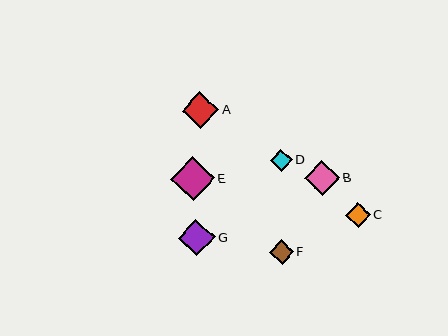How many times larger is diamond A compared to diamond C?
Diamond A is approximately 1.5 times the size of diamond C.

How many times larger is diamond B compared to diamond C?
Diamond B is approximately 1.4 times the size of diamond C.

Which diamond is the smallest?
Diamond D is the smallest with a size of approximately 22 pixels.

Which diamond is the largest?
Diamond E is the largest with a size of approximately 44 pixels.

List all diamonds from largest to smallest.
From largest to smallest: E, A, G, B, C, F, D.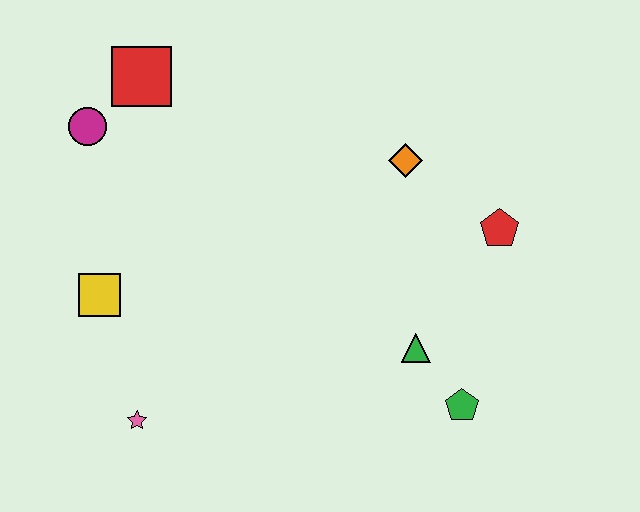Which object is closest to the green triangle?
The green pentagon is closest to the green triangle.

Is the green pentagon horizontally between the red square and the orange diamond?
No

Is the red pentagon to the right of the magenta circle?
Yes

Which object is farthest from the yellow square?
The red pentagon is farthest from the yellow square.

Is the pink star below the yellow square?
Yes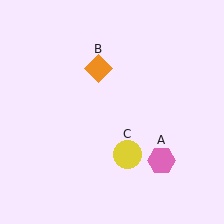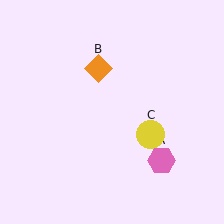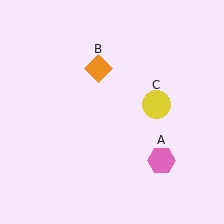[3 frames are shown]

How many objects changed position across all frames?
1 object changed position: yellow circle (object C).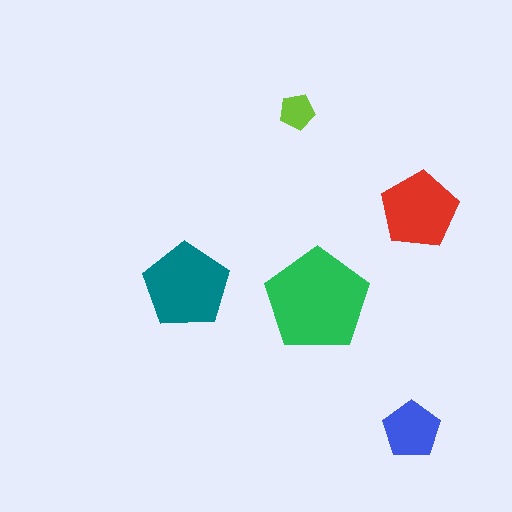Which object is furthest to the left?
The teal pentagon is leftmost.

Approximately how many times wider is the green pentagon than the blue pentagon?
About 2 times wider.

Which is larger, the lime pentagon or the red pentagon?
The red one.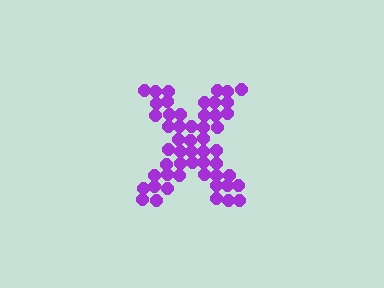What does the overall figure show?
The overall figure shows the letter X.